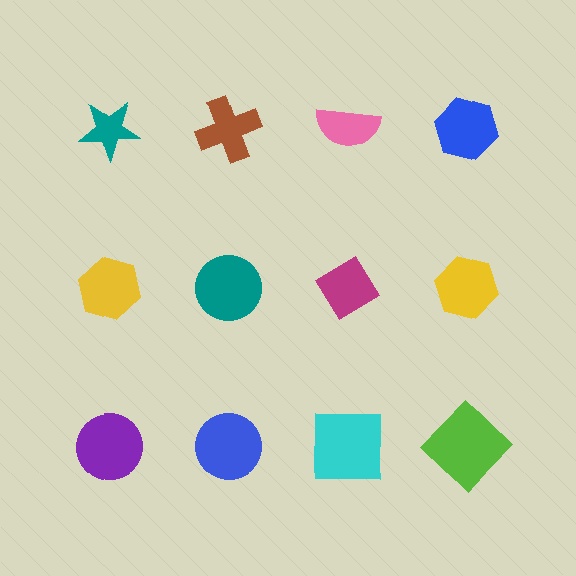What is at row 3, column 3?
A cyan square.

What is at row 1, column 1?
A teal star.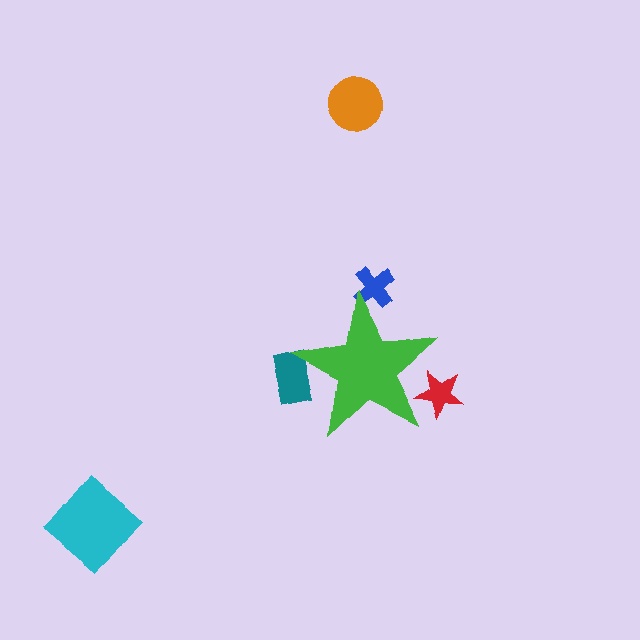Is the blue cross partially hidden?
Yes, the blue cross is partially hidden behind the green star.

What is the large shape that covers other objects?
A green star.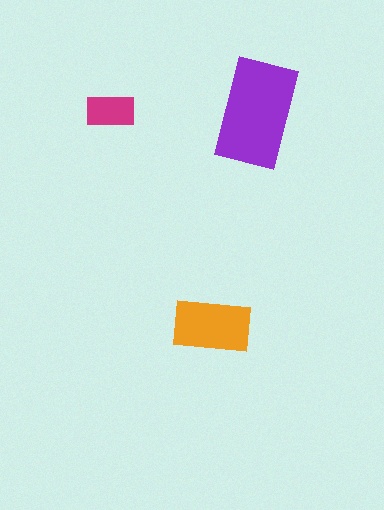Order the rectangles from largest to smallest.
the purple one, the orange one, the magenta one.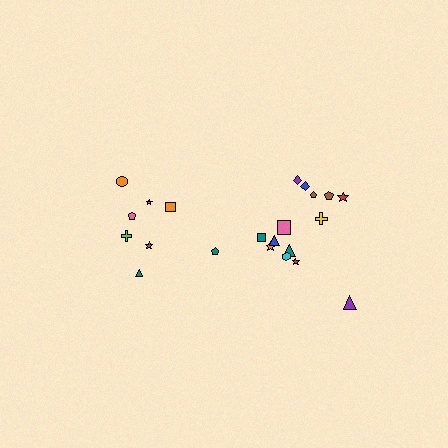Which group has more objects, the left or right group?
The right group.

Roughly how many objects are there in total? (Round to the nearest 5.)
Roughly 20 objects in total.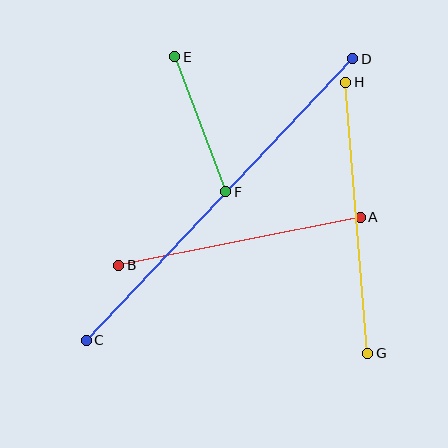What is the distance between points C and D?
The distance is approximately 388 pixels.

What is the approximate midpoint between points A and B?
The midpoint is at approximately (239, 241) pixels.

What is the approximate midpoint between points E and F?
The midpoint is at approximately (200, 124) pixels.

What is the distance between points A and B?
The distance is approximately 246 pixels.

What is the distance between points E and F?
The distance is approximately 145 pixels.